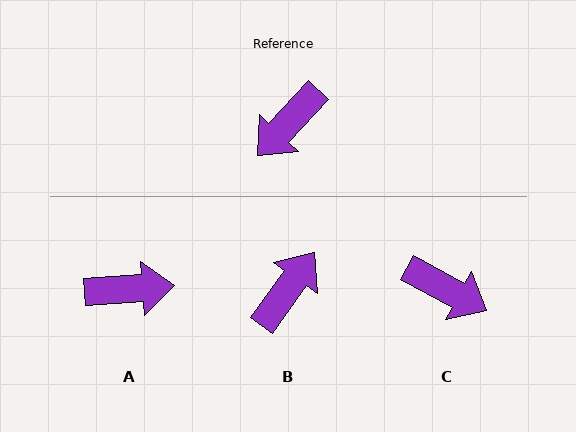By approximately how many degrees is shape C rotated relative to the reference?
Approximately 104 degrees counter-clockwise.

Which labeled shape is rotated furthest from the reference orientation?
B, about 173 degrees away.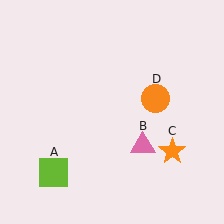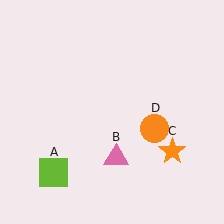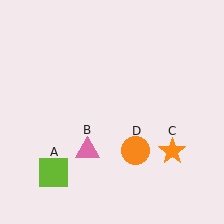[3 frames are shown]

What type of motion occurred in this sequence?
The pink triangle (object B), orange circle (object D) rotated clockwise around the center of the scene.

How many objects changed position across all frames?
2 objects changed position: pink triangle (object B), orange circle (object D).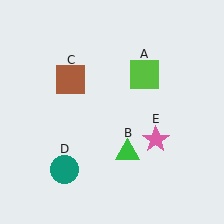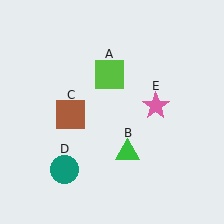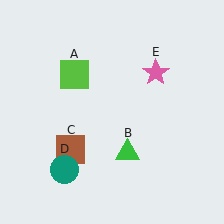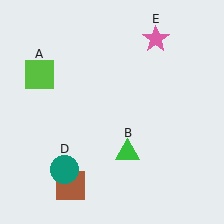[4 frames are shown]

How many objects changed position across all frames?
3 objects changed position: lime square (object A), brown square (object C), pink star (object E).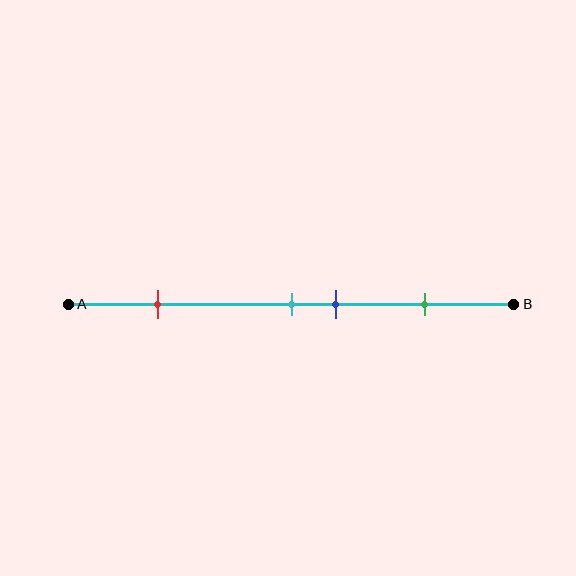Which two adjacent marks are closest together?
The cyan and blue marks are the closest adjacent pair.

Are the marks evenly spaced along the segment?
No, the marks are not evenly spaced.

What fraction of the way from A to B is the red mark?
The red mark is approximately 20% (0.2) of the way from A to B.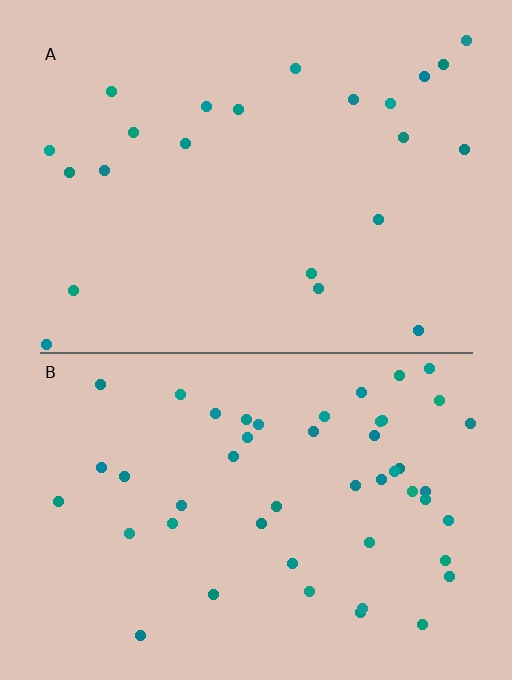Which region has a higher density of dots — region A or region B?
B (the bottom).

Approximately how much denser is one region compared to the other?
Approximately 2.1× — region B over region A.